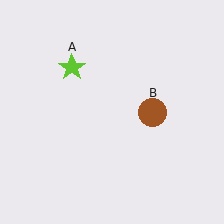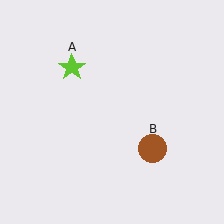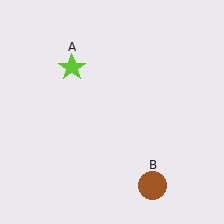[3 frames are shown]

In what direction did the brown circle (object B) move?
The brown circle (object B) moved down.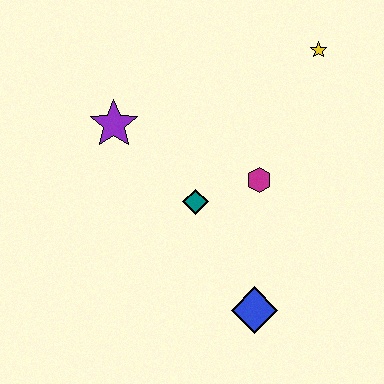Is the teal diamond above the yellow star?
No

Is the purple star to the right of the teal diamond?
No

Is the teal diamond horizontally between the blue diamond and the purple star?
Yes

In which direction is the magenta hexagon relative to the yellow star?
The magenta hexagon is below the yellow star.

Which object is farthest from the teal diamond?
The yellow star is farthest from the teal diamond.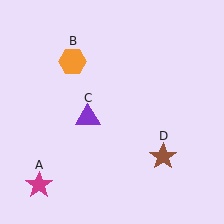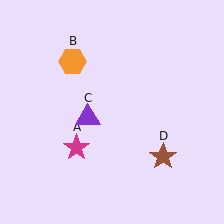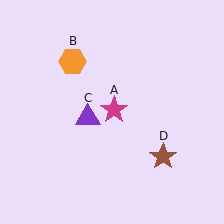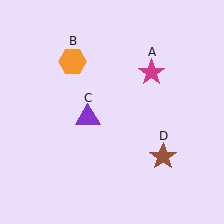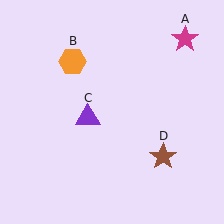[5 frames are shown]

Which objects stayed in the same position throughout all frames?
Orange hexagon (object B) and purple triangle (object C) and brown star (object D) remained stationary.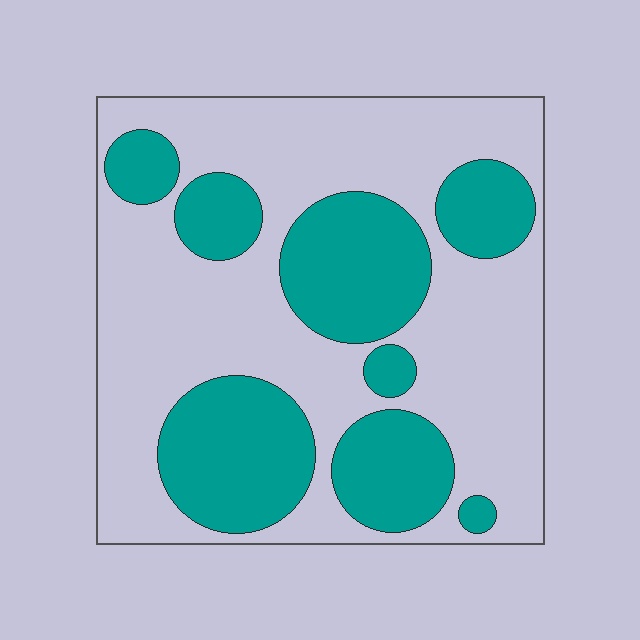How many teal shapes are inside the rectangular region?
8.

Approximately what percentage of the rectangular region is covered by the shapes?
Approximately 35%.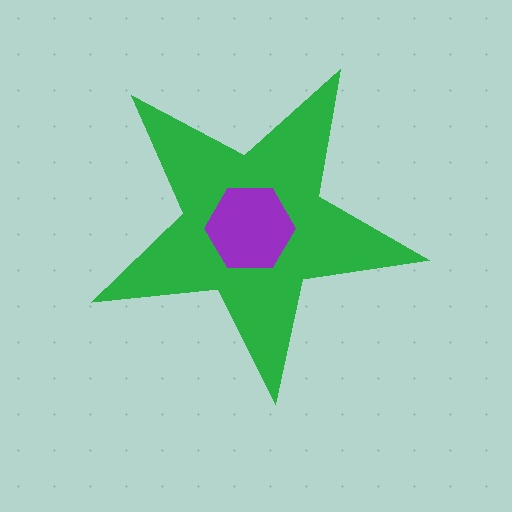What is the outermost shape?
The green star.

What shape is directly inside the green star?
The purple hexagon.